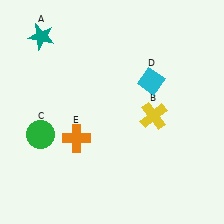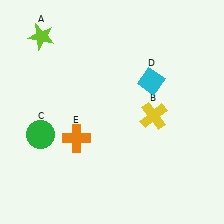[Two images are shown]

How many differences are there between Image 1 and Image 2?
There is 1 difference between the two images.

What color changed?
The star (A) changed from teal in Image 1 to lime in Image 2.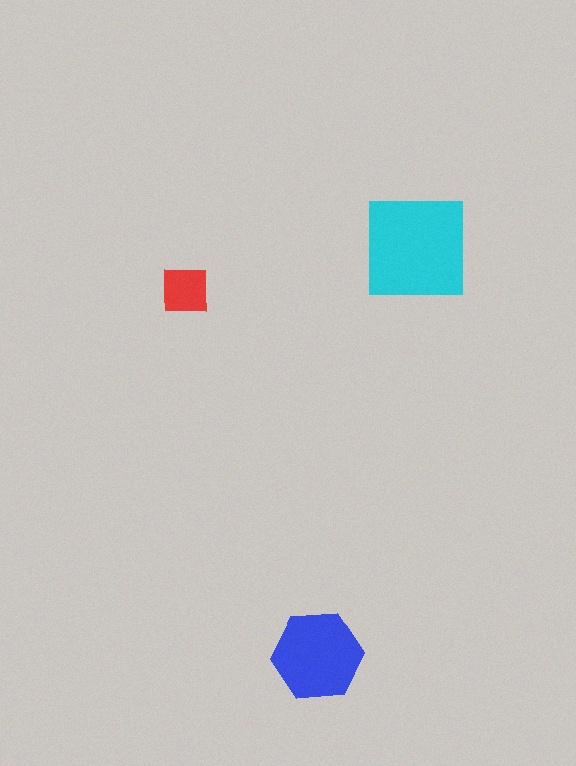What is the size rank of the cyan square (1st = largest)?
1st.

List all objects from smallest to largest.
The red square, the blue hexagon, the cyan square.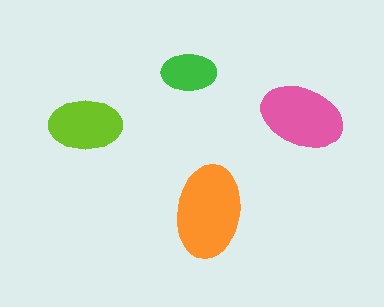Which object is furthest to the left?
The lime ellipse is leftmost.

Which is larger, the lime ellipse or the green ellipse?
The lime one.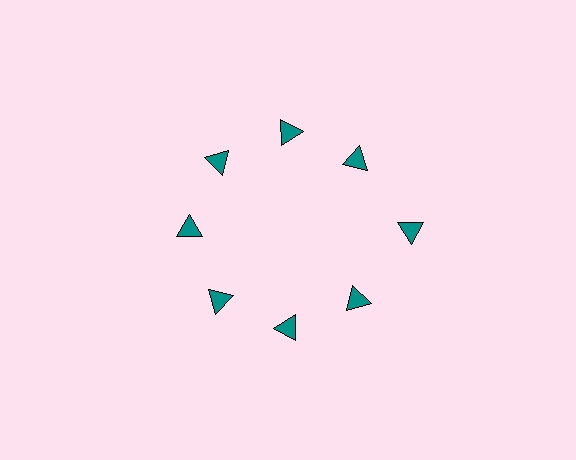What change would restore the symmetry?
The symmetry would be restored by moving it inward, back onto the ring so that all 8 triangles sit at equal angles and equal distance from the center.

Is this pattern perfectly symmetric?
No. The 8 teal triangles are arranged in a ring, but one element near the 3 o'clock position is pushed outward from the center, breaking the 8-fold rotational symmetry.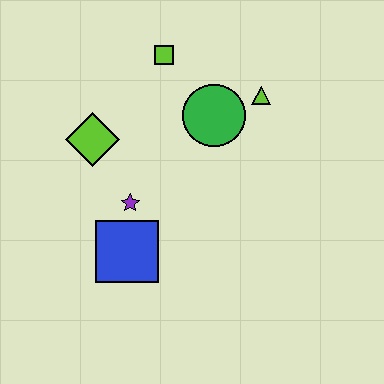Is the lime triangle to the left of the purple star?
No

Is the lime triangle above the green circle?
Yes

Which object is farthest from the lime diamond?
The lime triangle is farthest from the lime diamond.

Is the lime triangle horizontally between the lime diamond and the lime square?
No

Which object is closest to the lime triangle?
The green circle is closest to the lime triangle.